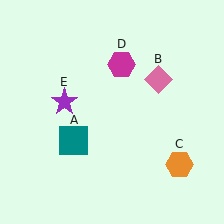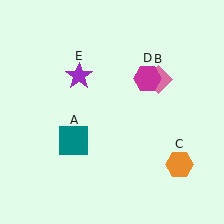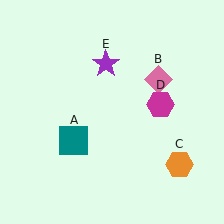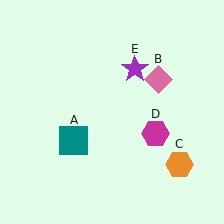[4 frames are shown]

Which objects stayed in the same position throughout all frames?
Teal square (object A) and pink diamond (object B) and orange hexagon (object C) remained stationary.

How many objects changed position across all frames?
2 objects changed position: magenta hexagon (object D), purple star (object E).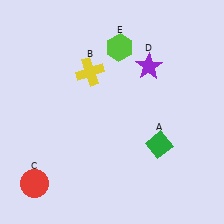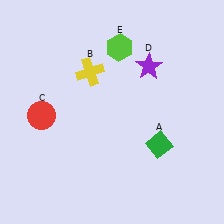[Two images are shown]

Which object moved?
The red circle (C) moved up.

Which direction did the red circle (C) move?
The red circle (C) moved up.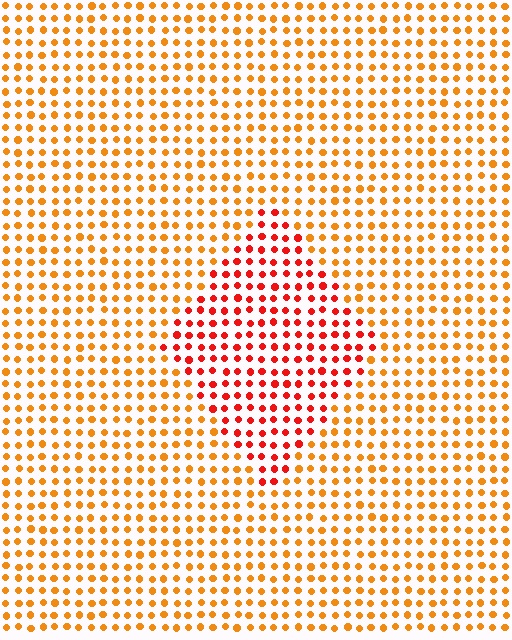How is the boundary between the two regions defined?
The boundary is defined purely by a slight shift in hue (about 34 degrees). Spacing, size, and orientation are identical on both sides.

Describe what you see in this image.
The image is filled with small orange elements in a uniform arrangement. A diamond-shaped region is visible where the elements are tinted to a slightly different hue, forming a subtle color boundary.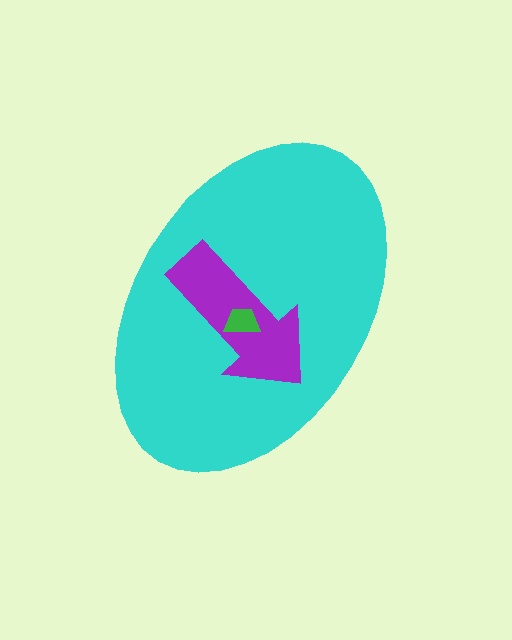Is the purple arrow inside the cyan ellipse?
Yes.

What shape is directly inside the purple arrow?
The green trapezoid.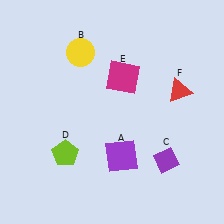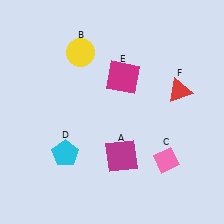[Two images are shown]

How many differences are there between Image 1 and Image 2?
There are 3 differences between the two images.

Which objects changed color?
A changed from purple to magenta. C changed from purple to pink. D changed from lime to cyan.